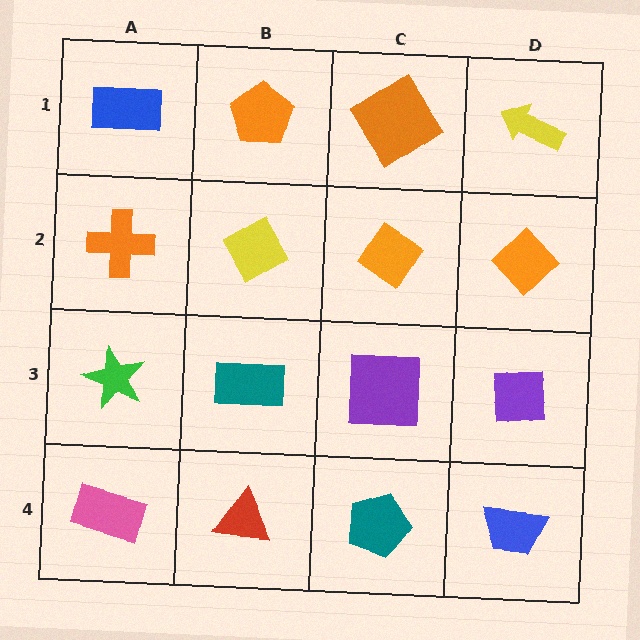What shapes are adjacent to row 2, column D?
A yellow arrow (row 1, column D), a purple square (row 3, column D), an orange diamond (row 2, column C).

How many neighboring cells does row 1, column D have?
2.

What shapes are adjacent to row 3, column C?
An orange diamond (row 2, column C), a teal pentagon (row 4, column C), a teal rectangle (row 3, column B), a purple square (row 3, column D).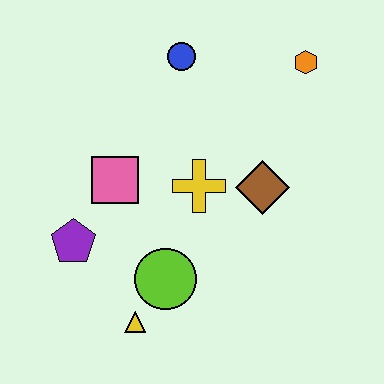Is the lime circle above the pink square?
No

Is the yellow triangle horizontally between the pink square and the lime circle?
Yes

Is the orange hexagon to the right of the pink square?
Yes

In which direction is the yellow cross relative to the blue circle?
The yellow cross is below the blue circle.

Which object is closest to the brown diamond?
The yellow cross is closest to the brown diamond.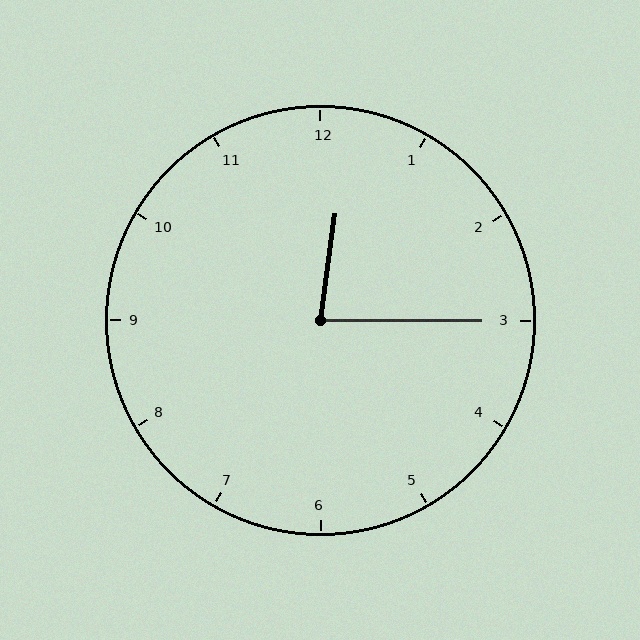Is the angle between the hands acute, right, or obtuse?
It is acute.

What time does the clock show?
12:15.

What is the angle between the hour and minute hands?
Approximately 82 degrees.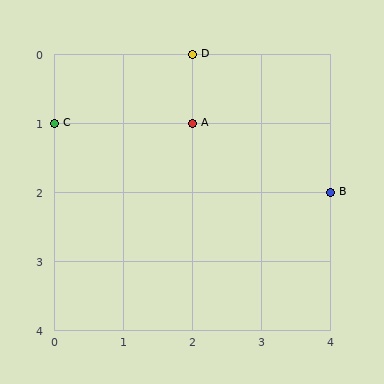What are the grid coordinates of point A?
Point A is at grid coordinates (2, 1).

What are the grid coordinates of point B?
Point B is at grid coordinates (4, 2).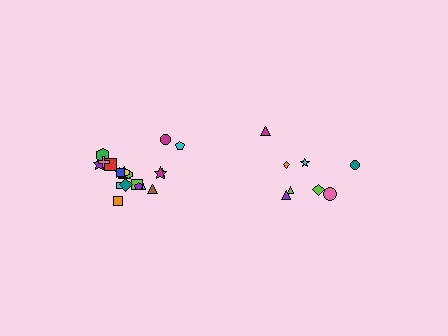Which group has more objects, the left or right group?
The left group.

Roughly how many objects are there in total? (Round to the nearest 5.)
Roughly 30 objects in total.